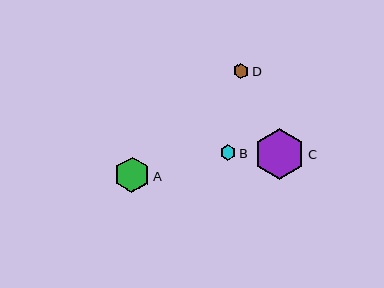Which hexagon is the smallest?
Hexagon D is the smallest with a size of approximately 15 pixels.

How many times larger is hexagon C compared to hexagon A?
Hexagon C is approximately 1.5 times the size of hexagon A.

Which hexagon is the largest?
Hexagon C is the largest with a size of approximately 51 pixels.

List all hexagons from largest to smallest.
From largest to smallest: C, A, B, D.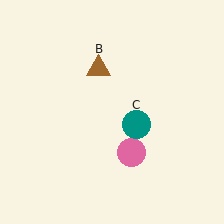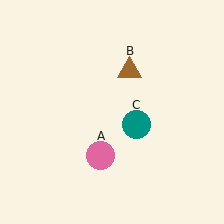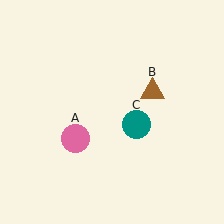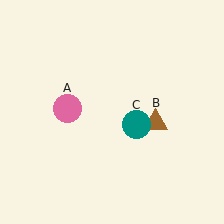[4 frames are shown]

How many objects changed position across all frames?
2 objects changed position: pink circle (object A), brown triangle (object B).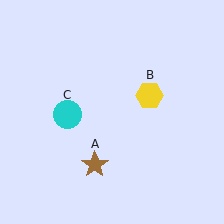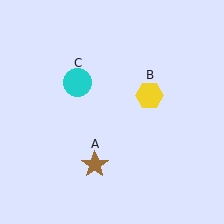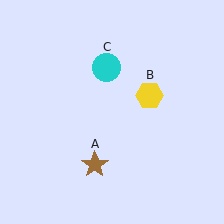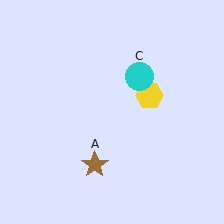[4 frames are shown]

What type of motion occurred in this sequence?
The cyan circle (object C) rotated clockwise around the center of the scene.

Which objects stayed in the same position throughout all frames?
Brown star (object A) and yellow hexagon (object B) remained stationary.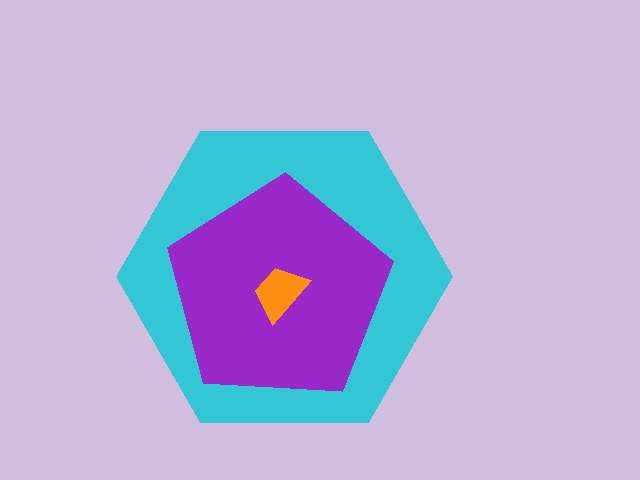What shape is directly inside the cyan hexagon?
The purple pentagon.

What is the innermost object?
The orange trapezoid.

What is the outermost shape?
The cyan hexagon.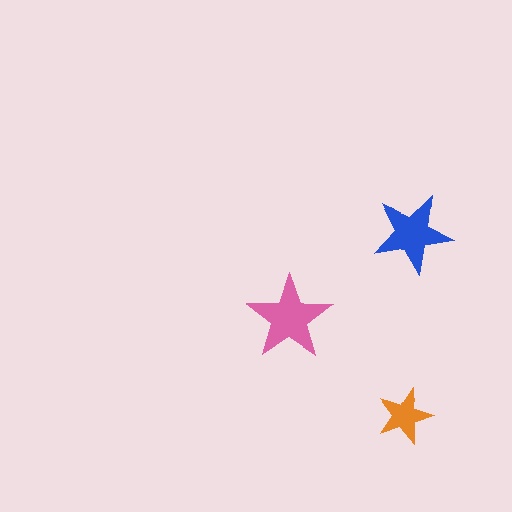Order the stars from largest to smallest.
the pink one, the blue one, the orange one.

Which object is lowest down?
The orange star is bottommost.